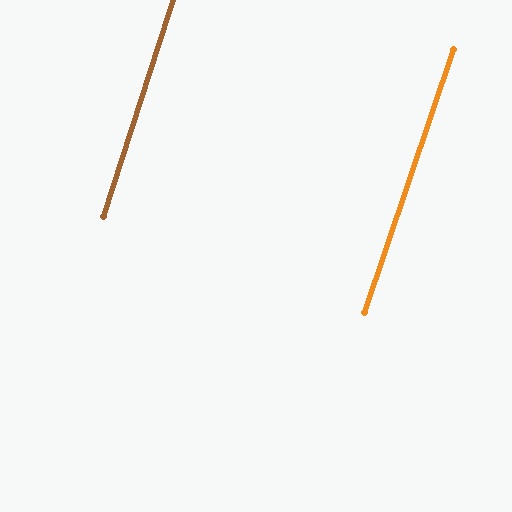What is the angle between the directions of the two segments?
Approximately 1 degree.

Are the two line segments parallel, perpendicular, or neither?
Parallel — their directions differ by only 1.0°.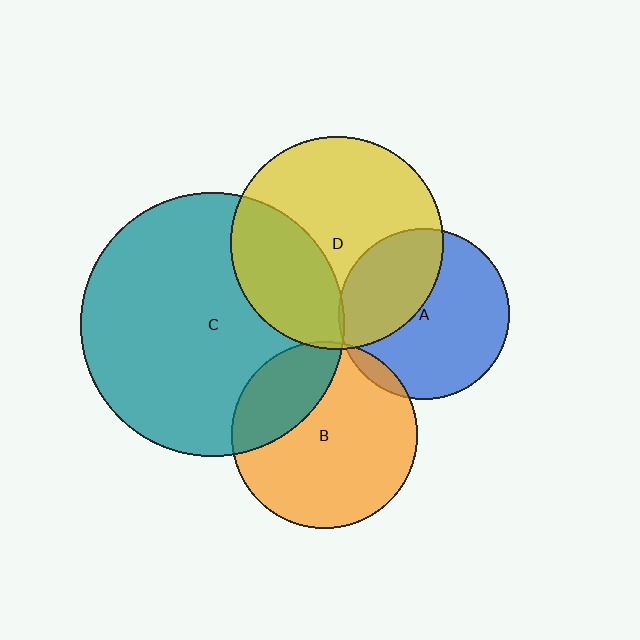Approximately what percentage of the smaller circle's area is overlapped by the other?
Approximately 5%.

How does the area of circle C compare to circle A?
Approximately 2.4 times.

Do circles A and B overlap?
Yes.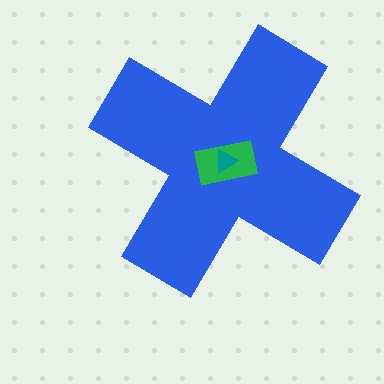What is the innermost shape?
The teal triangle.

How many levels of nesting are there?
3.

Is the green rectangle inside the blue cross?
Yes.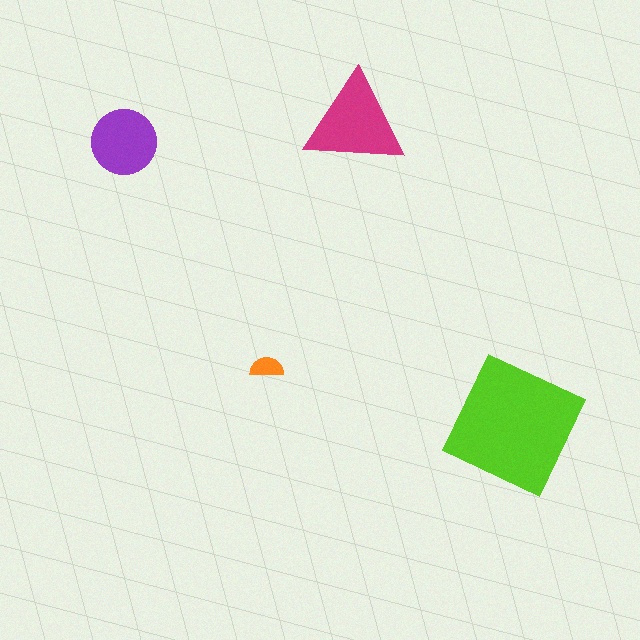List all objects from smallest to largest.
The orange semicircle, the purple circle, the magenta triangle, the lime square.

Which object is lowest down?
The lime square is bottommost.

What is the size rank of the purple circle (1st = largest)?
3rd.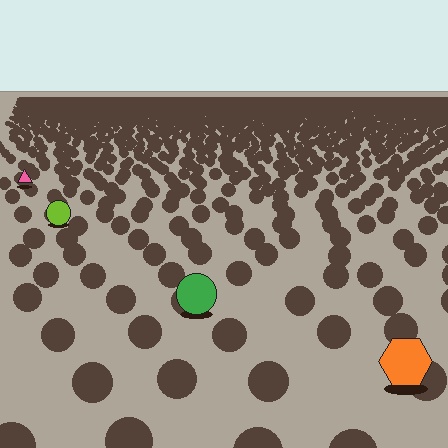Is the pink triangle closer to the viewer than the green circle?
No. The green circle is closer — you can tell from the texture gradient: the ground texture is coarser near it.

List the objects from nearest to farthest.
From nearest to farthest: the orange hexagon, the green circle, the lime circle, the pink triangle.